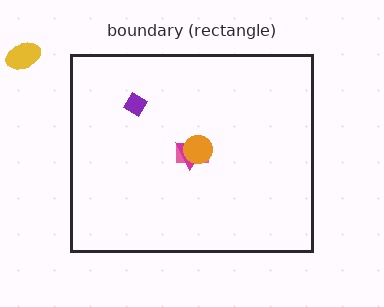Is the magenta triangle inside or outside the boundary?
Inside.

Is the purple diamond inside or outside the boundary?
Inside.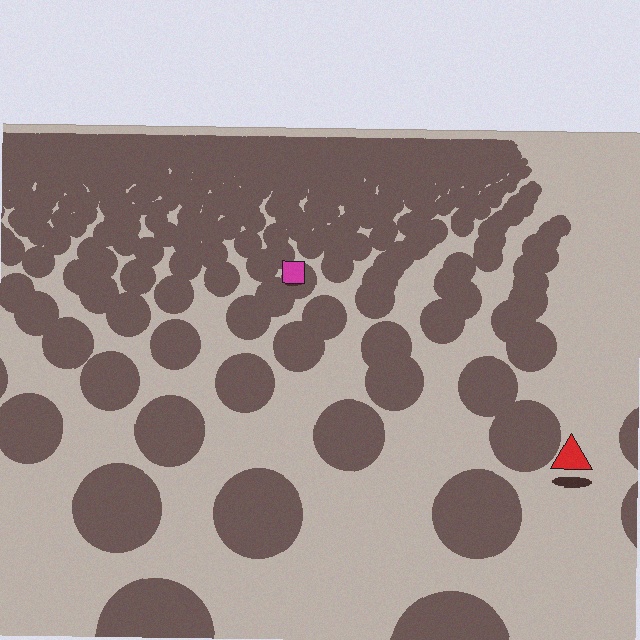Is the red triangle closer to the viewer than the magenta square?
Yes. The red triangle is closer — you can tell from the texture gradient: the ground texture is coarser near it.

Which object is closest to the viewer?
The red triangle is closest. The texture marks near it are larger and more spread out.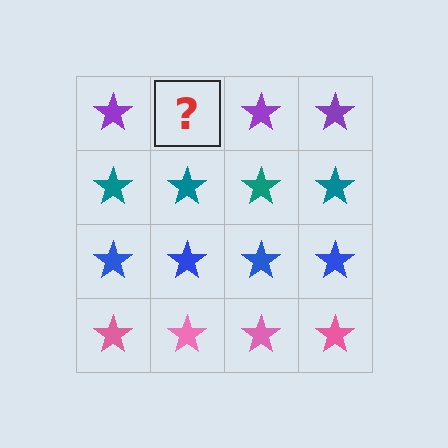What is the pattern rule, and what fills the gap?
The rule is that each row has a consistent color. The gap should be filled with a purple star.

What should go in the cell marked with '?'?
The missing cell should contain a purple star.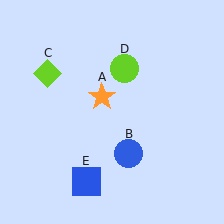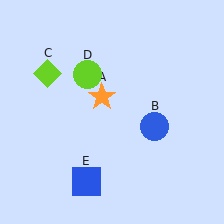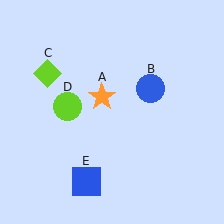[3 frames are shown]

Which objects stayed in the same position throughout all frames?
Orange star (object A) and lime diamond (object C) and blue square (object E) remained stationary.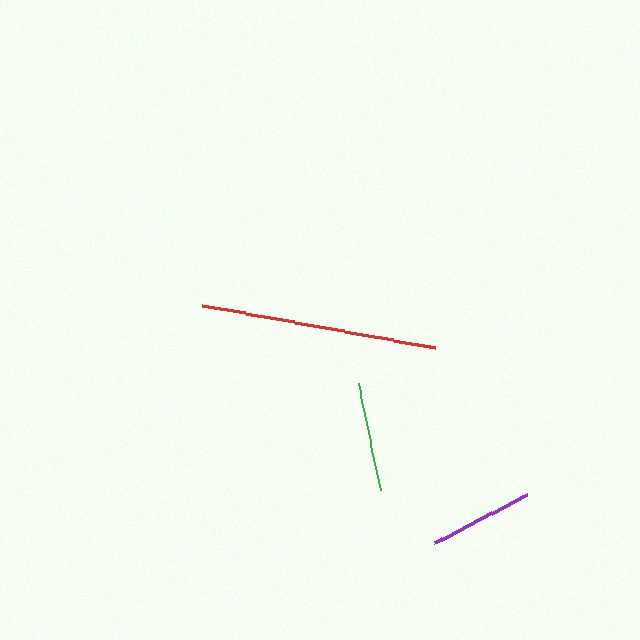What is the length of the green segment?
The green segment is approximately 110 pixels long.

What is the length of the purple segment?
The purple segment is approximately 105 pixels long.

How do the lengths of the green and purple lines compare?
The green and purple lines are approximately the same length.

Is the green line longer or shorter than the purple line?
The green line is longer than the purple line.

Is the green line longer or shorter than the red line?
The red line is longer than the green line.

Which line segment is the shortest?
The purple line is the shortest at approximately 105 pixels.